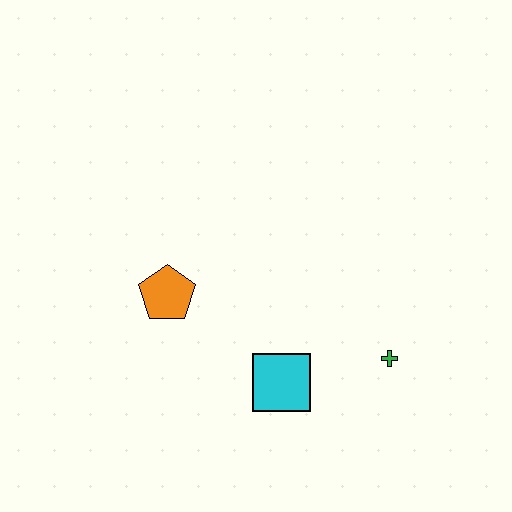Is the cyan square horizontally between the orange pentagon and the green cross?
Yes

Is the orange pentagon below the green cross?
No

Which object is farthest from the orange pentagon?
The green cross is farthest from the orange pentagon.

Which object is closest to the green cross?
The cyan square is closest to the green cross.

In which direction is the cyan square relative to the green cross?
The cyan square is to the left of the green cross.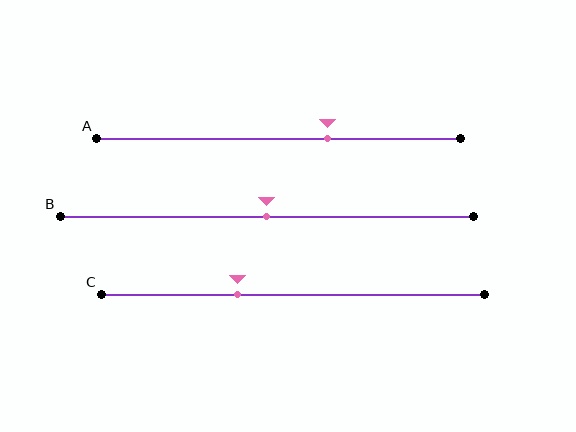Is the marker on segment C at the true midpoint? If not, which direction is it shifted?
No, the marker on segment C is shifted to the left by about 15% of the segment length.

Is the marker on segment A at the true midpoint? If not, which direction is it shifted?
No, the marker on segment A is shifted to the right by about 13% of the segment length.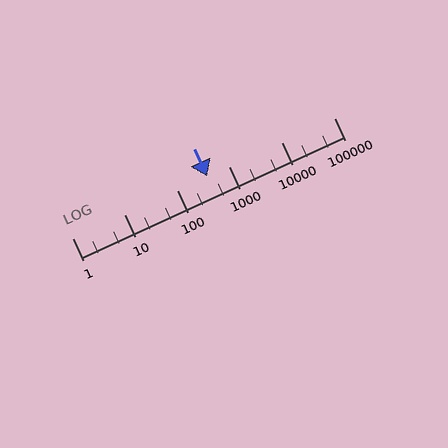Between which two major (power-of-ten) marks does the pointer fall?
The pointer is between 100 and 1000.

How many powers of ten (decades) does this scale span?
The scale spans 5 decades, from 1 to 100000.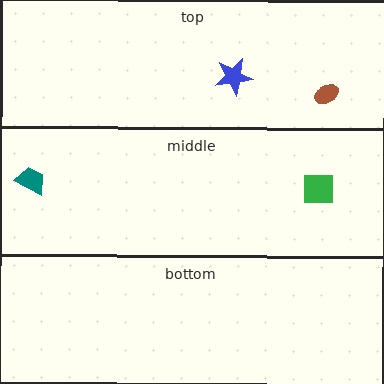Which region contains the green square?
The middle region.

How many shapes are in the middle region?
2.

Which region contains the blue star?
The top region.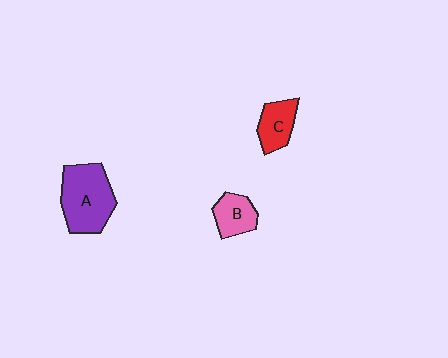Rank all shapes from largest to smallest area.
From largest to smallest: A (purple), C (red), B (pink).